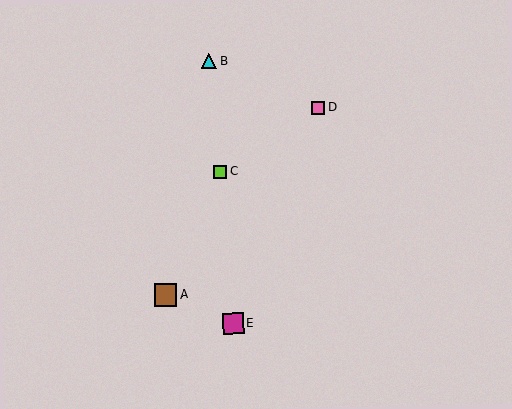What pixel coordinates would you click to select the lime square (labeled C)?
Click at (220, 172) to select the lime square C.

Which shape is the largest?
The brown square (labeled A) is the largest.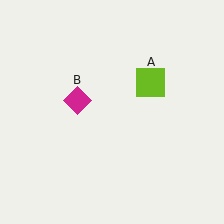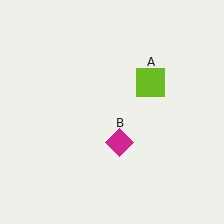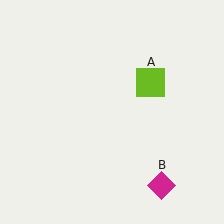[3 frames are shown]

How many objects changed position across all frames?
1 object changed position: magenta diamond (object B).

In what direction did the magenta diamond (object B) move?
The magenta diamond (object B) moved down and to the right.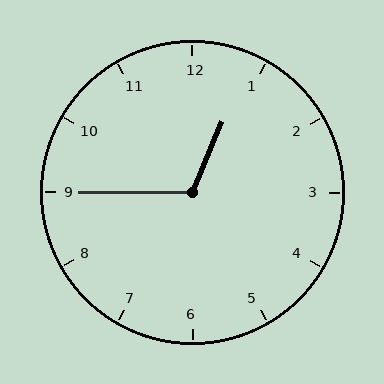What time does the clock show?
12:45.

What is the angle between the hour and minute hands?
Approximately 112 degrees.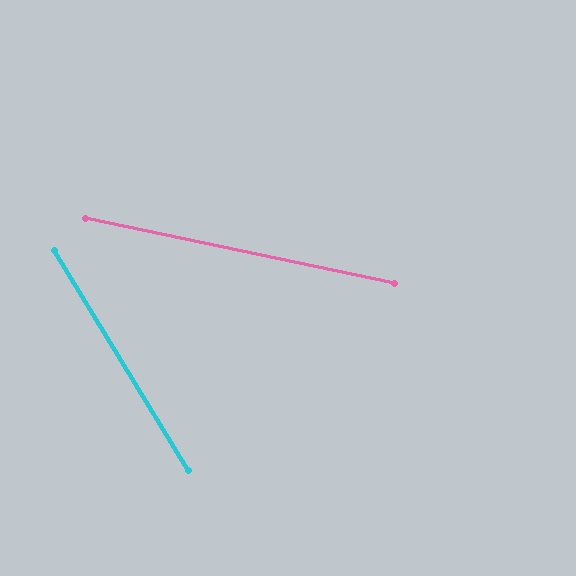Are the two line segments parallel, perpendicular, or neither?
Neither parallel nor perpendicular — they differ by about 47°.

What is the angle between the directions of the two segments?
Approximately 47 degrees.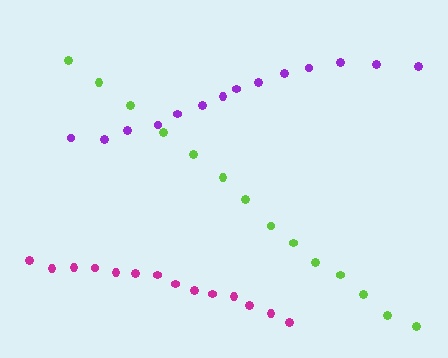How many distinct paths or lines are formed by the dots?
There are 3 distinct paths.